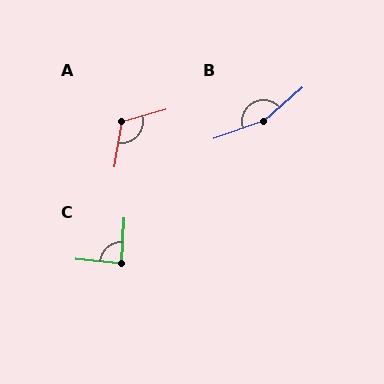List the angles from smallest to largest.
C (87°), A (114°), B (158°).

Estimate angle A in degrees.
Approximately 114 degrees.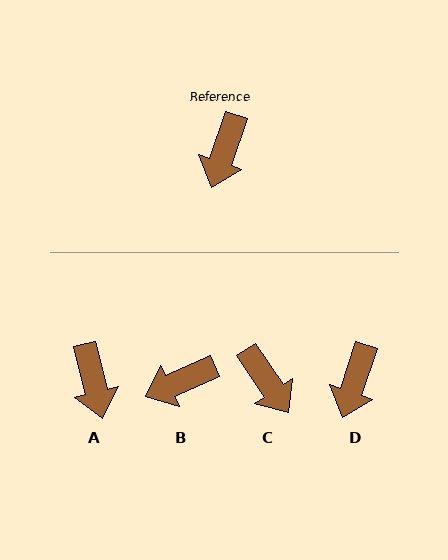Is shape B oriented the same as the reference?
No, it is off by about 47 degrees.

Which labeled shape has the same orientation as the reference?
D.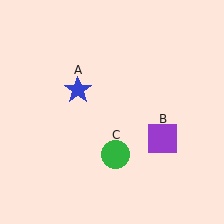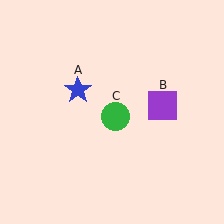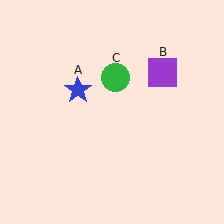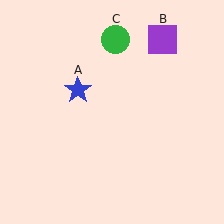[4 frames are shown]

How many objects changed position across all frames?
2 objects changed position: purple square (object B), green circle (object C).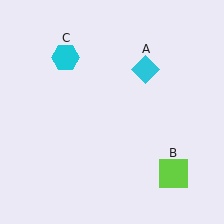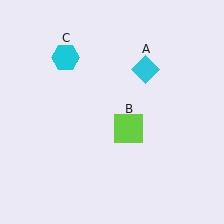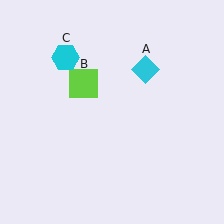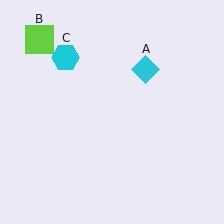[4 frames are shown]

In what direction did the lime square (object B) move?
The lime square (object B) moved up and to the left.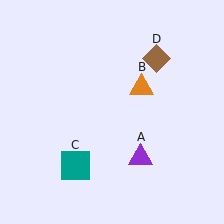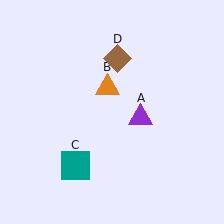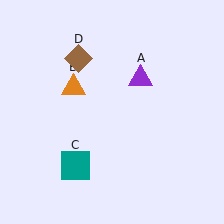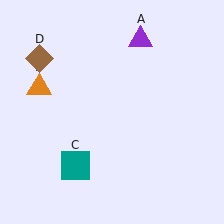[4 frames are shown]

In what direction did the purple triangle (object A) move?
The purple triangle (object A) moved up.